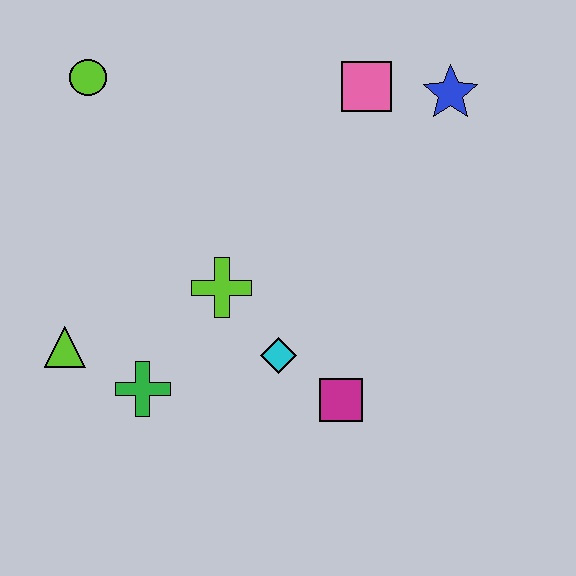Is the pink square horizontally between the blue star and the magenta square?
Yes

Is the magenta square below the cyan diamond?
Yes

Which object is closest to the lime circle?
The lime cross is closest to the lime circle.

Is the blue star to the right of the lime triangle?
Yes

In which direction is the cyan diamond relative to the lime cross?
The cyan diamond is below the lime cross.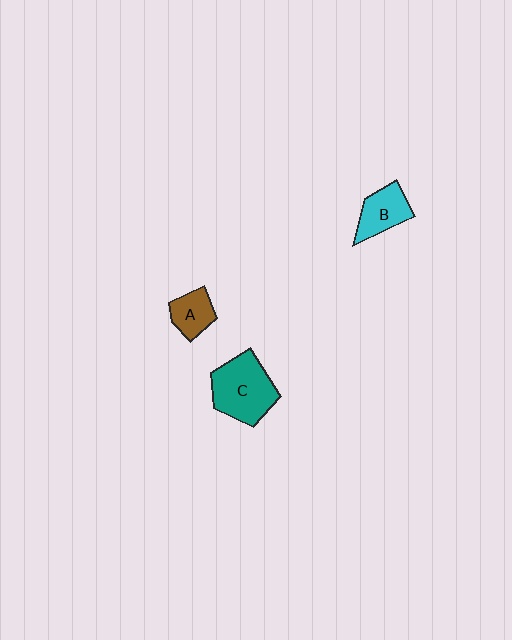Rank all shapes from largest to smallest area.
From largest to smallest: C (teal), B (cyan), A (brown).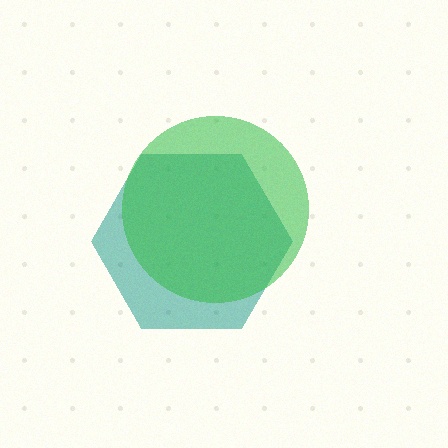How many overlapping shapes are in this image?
There are 2 overlapping shapes in the image.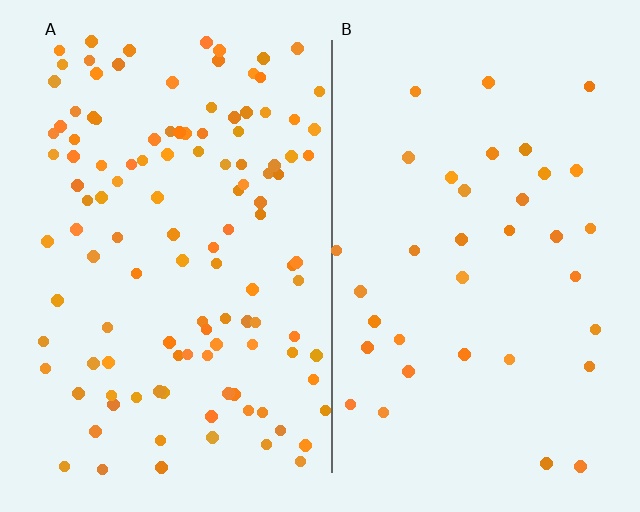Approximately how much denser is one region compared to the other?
Approximately 3.3× — region A over region B.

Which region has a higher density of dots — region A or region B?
A (the left).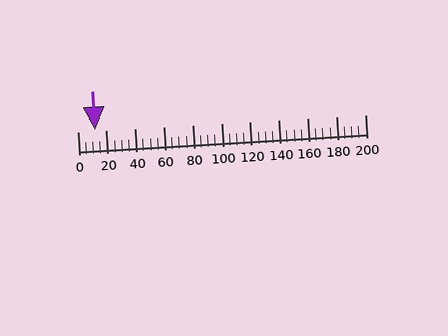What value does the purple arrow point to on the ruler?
The purple arrow points to approximately 12.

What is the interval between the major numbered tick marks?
The major tick marks are spaced 20 units apart.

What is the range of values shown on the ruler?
The ruler shows values from 0 to 200.